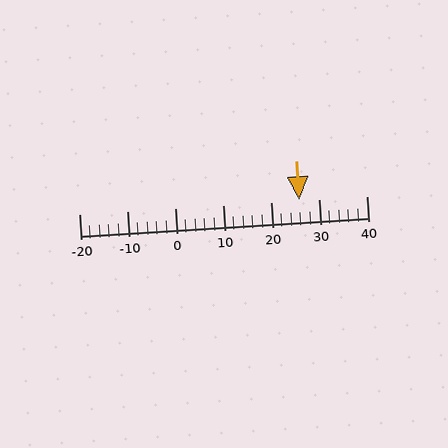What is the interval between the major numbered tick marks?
The major tick marks are spaced 10 units apart.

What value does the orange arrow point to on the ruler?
The orange arrow points to approximately 26.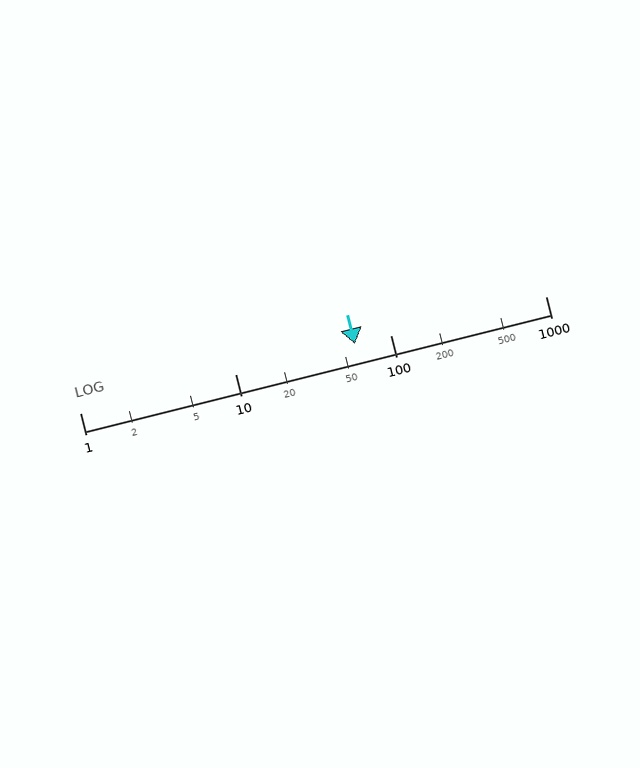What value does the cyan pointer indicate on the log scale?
The pointer indicates approximately 59.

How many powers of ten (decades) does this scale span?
The scale spans 3 decades, from 1 to 1000.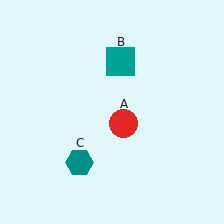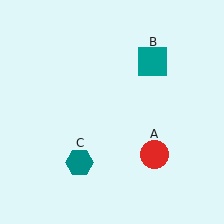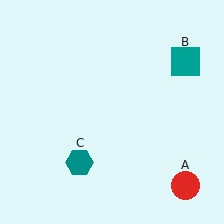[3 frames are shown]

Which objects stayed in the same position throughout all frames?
Teal hexagon (object C) remained stationary.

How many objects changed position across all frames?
2 objects changed position: red circle (object A), teal square (object B).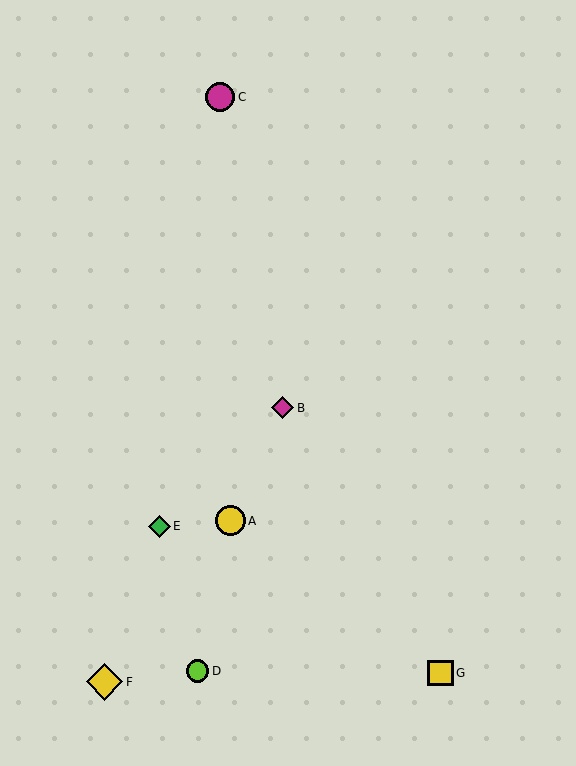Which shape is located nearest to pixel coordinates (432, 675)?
The yellow square (labeled G) at (441, 673) is nearest to that location.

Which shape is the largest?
The yellow diamond (labeled F) is the largest.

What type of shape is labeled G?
Shape G is a yellow square.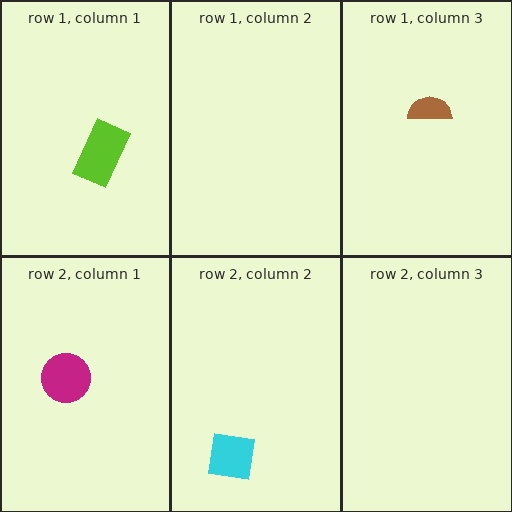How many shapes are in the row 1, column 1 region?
1.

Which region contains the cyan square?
The row 2, column 2 region.